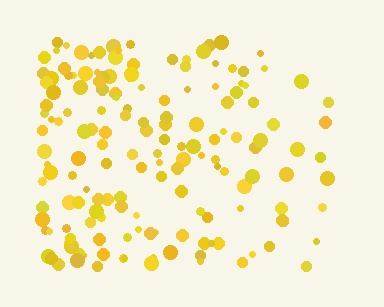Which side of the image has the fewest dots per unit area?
The right.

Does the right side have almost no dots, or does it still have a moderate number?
Still a moderate number, just noticeably fewer than the left.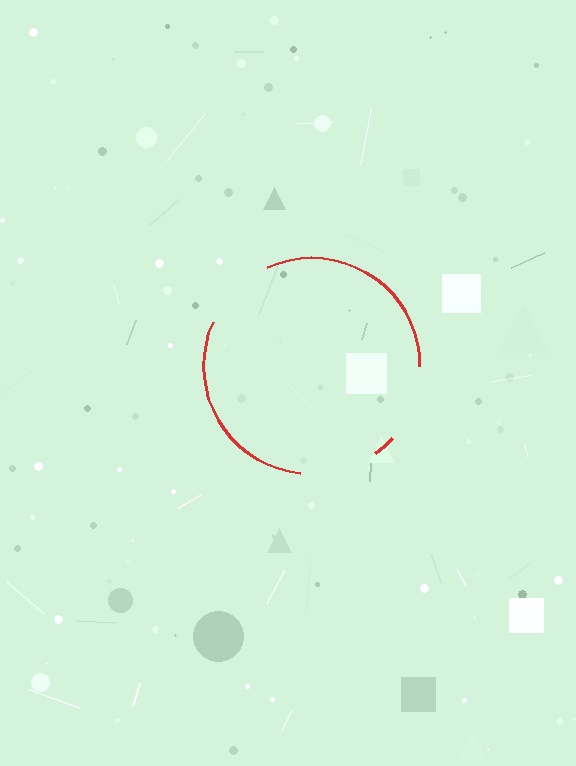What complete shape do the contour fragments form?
The contour fragments form a circle.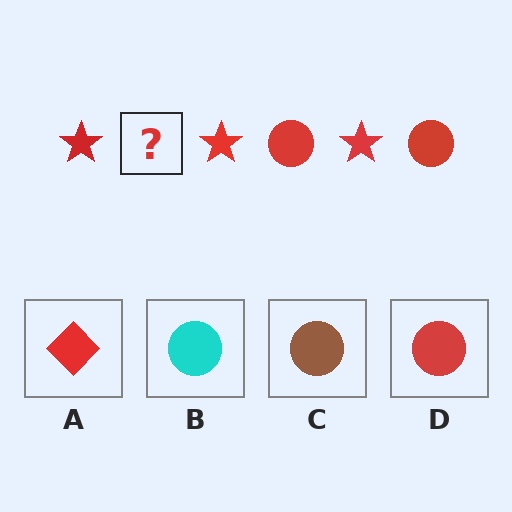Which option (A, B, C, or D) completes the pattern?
D.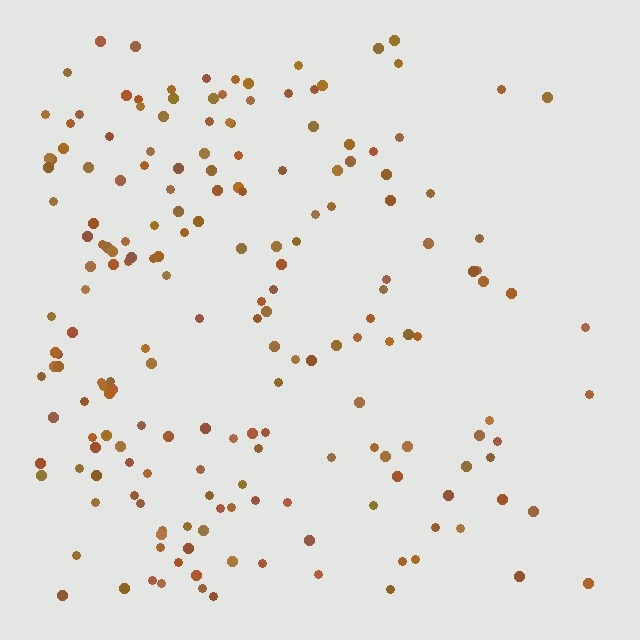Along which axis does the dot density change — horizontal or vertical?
Horizontal.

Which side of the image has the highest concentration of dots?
The left.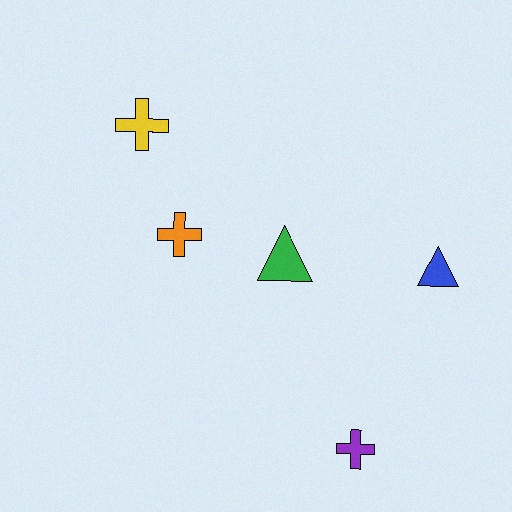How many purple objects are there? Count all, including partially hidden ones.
There is 1 purple object.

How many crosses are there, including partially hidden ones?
There are 3 crosses.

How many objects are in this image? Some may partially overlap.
There are 5 objects.